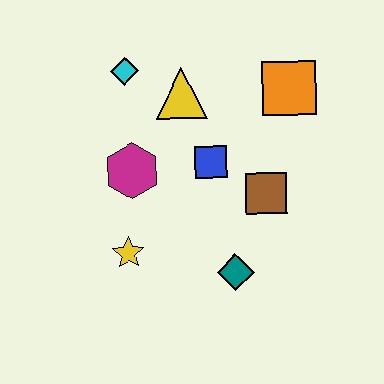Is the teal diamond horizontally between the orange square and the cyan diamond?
Yes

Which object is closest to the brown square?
The blue square is closest to the brown square.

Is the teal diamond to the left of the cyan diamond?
No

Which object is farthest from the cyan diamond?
The teal diamond is farthest from the cyan diamond.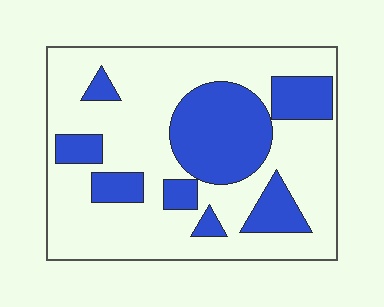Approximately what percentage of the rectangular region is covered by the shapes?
Approximately 30%.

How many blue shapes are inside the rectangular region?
8.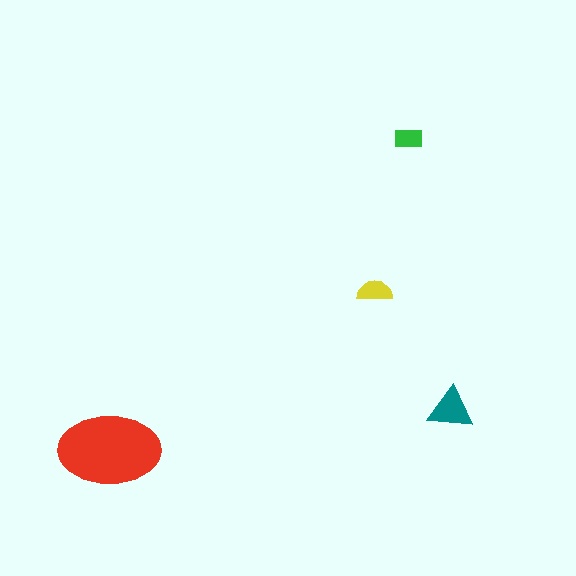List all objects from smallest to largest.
The green rectangle, the yellow semicircle, the teal triangle, the red ellipse.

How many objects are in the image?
There are 4 objects in the image.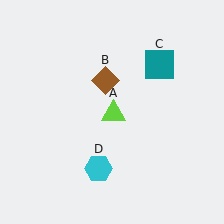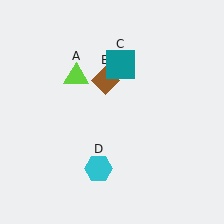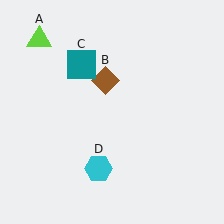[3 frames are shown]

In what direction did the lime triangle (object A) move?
The lime triangle (object A) moved up and to the left.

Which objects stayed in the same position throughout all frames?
Brown diamond (object B) and cyan hexagon (object D) remained stationary.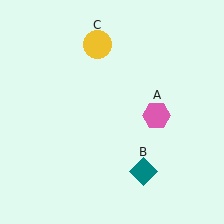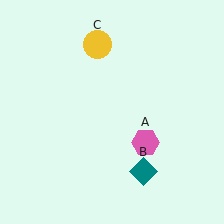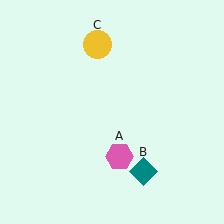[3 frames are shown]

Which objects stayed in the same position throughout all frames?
Teal diamond (object B) and yellow circle (object C) remained stationary.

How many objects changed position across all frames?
1 object changed position: pink hexagon (object A).